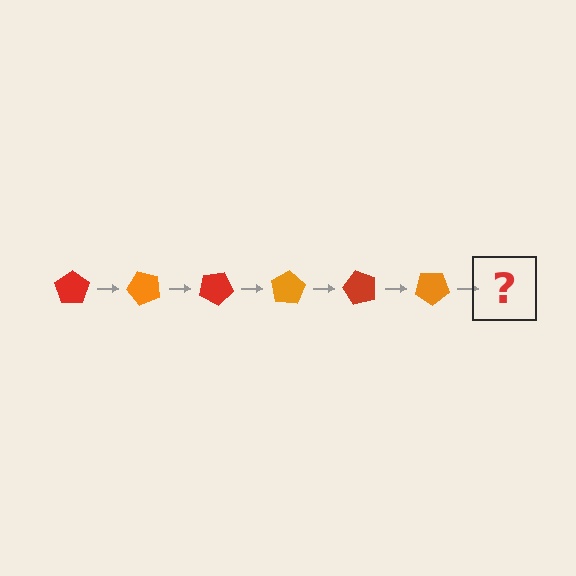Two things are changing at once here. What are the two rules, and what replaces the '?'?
The two rules are that it rotates 50 degrees each step and the color cycles through red and orange. The '?' should be a red pentagon, rotated 300 degrees from the start.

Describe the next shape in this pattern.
It should be a red pentagon, rotated 300 degrees from the start.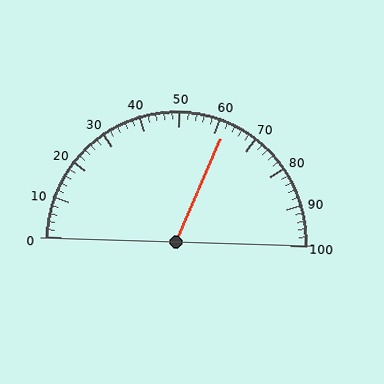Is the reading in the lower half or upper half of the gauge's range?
The reading is in the upper half of the range (0 to 100).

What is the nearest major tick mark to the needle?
The nearest major tick mark is 60.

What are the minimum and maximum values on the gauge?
The gauge ranges from 0 to 100.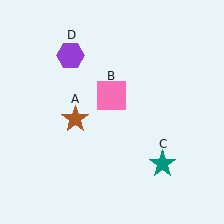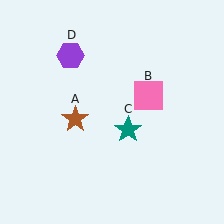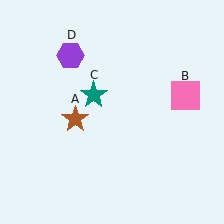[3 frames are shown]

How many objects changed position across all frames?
2 objects changed position: pink square (object B), teal star (object C).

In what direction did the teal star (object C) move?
The teal star (object C) moved up and to the left.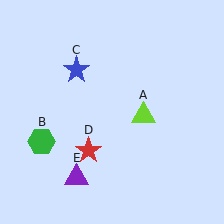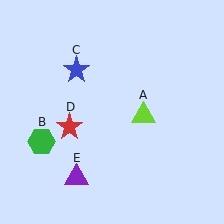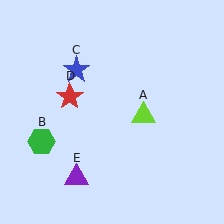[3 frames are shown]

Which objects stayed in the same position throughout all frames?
Lime triangle (object A) and green hexagon (object B) and blue star (object C) and purple triangle (object E) remained stationary.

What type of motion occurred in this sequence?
The red star (object D) rotated clockwise around the center of the scene.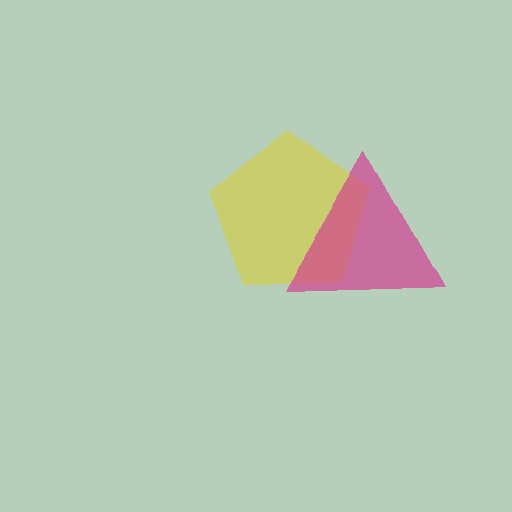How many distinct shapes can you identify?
There are 2 distinct shapes: a yellow pentagon, a magenta triangle.